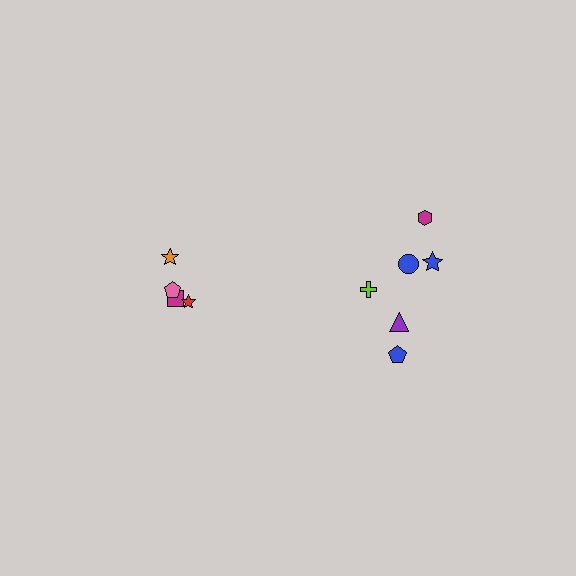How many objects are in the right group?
There are 6 objects.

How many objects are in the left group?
There are 4 objects.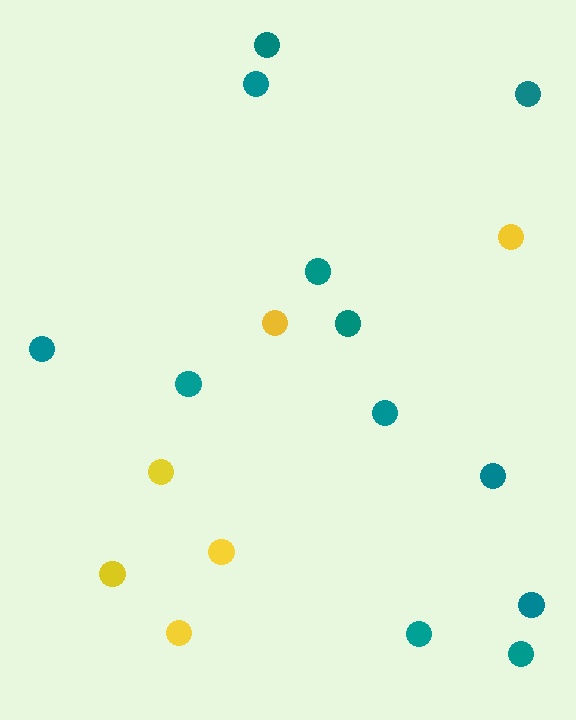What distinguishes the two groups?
There are 2 groups: one group of yellow circles (6) and one group of teal circles (12).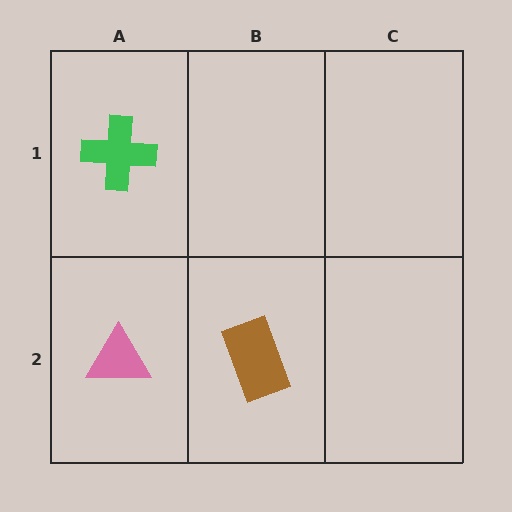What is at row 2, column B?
A brown rectangle.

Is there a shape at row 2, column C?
No, that cell is empty.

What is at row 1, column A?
A green cross.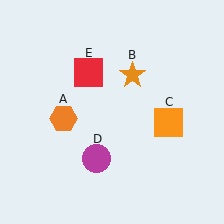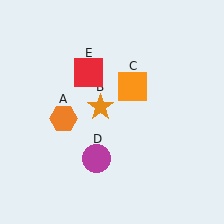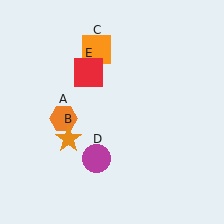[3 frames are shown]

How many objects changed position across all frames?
2 objects changed position: orange star (object B), orange square (object C).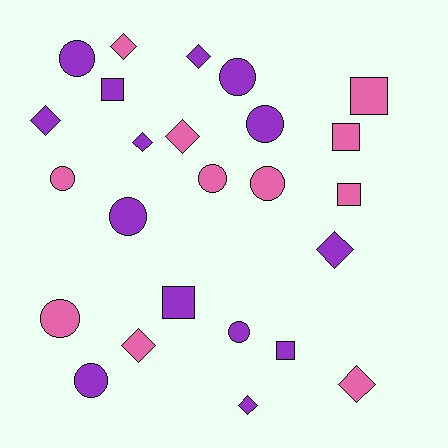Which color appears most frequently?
Purple, with 14 objects.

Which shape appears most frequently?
Circle, with 10 objects.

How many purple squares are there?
There are 3 purple squares.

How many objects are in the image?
There are 25 objects.